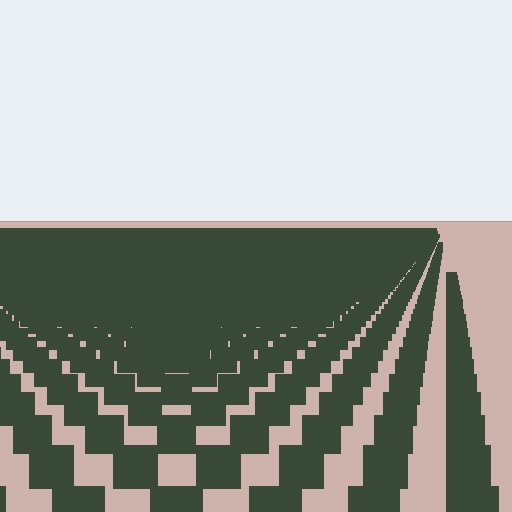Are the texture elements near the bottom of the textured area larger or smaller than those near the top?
Larger. Near the bottom, elements are closer to the viewer and appear at a bigger on-screen size.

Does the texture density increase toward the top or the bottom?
Density increases toward the top.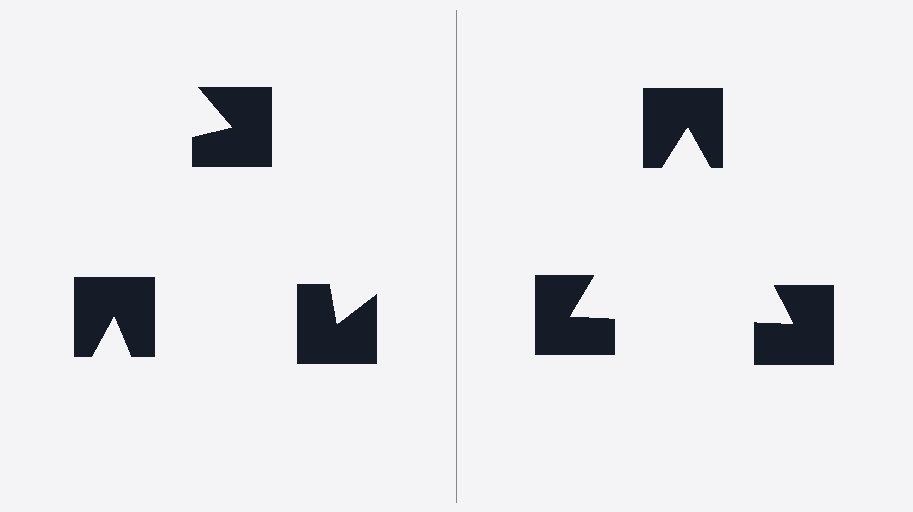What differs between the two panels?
The notched squares are positioned identically on both sides; only the wedge orientations differ. On the right they align to a triangle; on the left they are misaligned.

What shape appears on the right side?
An illusory triangle.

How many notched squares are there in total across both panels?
6 — 3 on each side.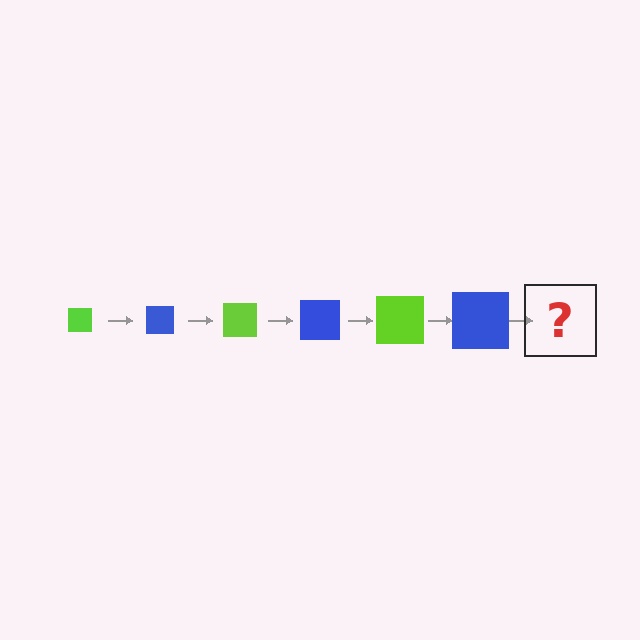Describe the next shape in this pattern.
It should be a lime square, larger than the previous one.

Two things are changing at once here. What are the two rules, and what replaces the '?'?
The two rules are that the square grows larger each step and the color cycles through lime and blue. The '?' should be a lime square, larger than the previous one.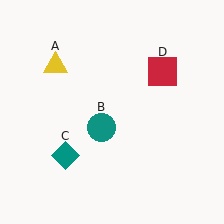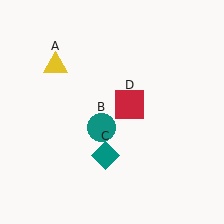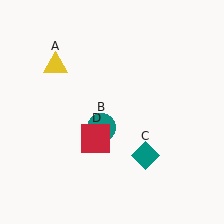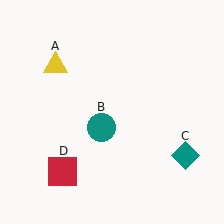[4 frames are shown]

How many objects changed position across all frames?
2 objects changed position: teal diamond (object C), red square (object D).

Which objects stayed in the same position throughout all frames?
Yellow triangle (object A) and teal circle (object B) remained stationary.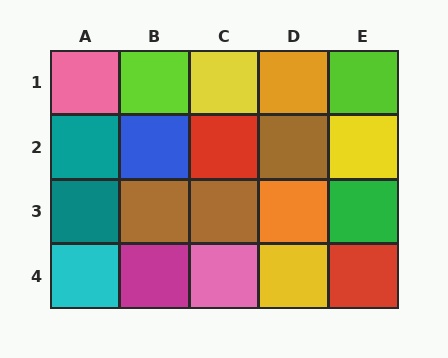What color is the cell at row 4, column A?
Cyan.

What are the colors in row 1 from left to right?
Pink, lime, yellow, orange, lime.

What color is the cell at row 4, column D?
Yellow.